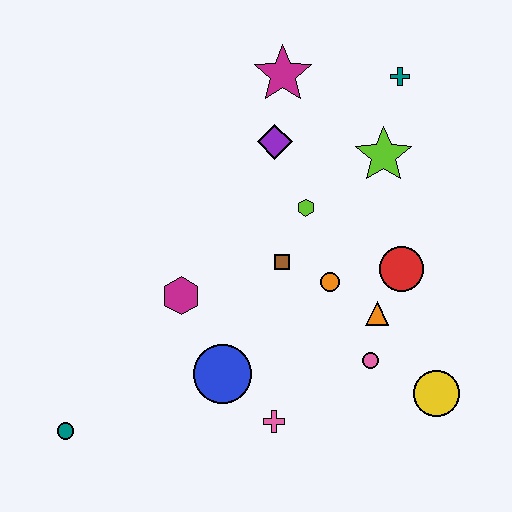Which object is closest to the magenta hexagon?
The blue circle is closest to the magenta hexagon.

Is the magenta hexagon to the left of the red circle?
Yes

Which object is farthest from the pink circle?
The teal circle is farthest from the pink circle.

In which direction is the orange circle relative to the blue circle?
The orange circle is to the right of the blue circle.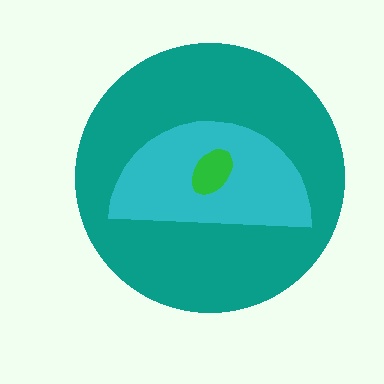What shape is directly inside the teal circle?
The cyan semicircle.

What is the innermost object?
The green ellipse.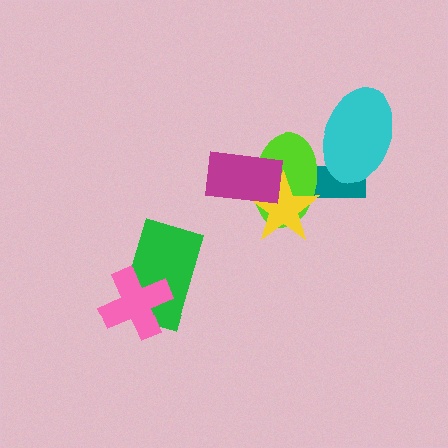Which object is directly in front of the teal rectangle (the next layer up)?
The cyan ellipse is directly in front of the teal rectangle.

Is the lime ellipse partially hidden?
Yes, it is partially covered by another shape.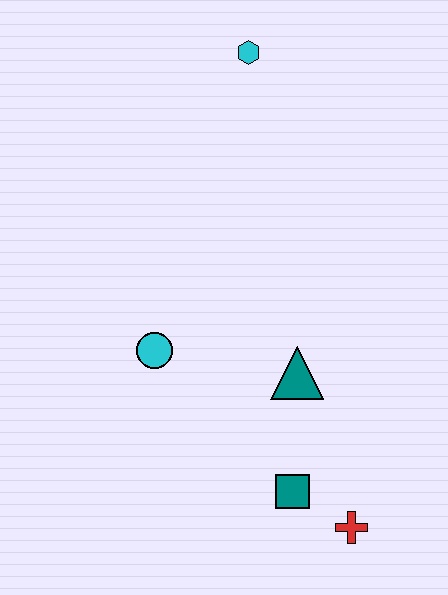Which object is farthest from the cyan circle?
The cyan hexagon is farthest from the cyan circle.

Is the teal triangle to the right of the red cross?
No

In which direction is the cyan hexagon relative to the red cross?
The cyan hexagon is above the red cross.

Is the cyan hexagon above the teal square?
Yes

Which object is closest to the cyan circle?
The teal triangle is closest to the cyan circle.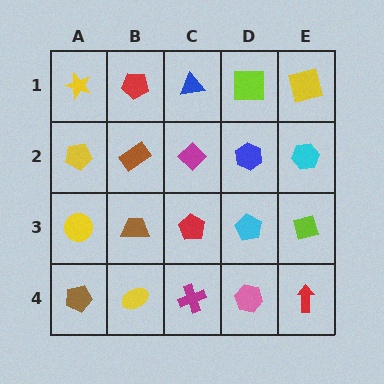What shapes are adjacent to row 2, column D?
A lime square (row 1, column D), a cyan pentagon (row 3, column D), a magenta diamond (row 2, column C), a cyan hexagon (row 2, column E).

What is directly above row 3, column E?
A cyan hexagon.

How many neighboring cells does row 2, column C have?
4.